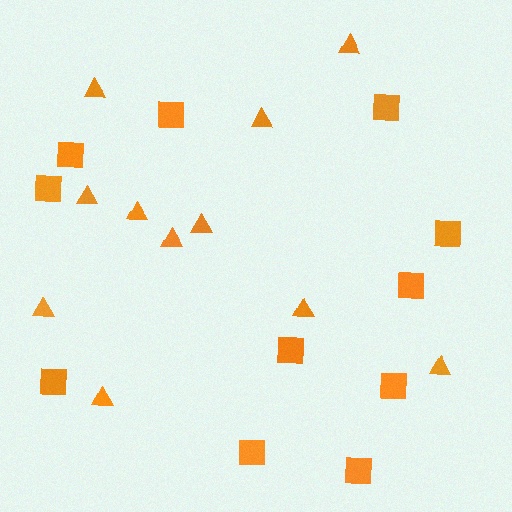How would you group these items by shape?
There are 2 groups: one group of triangles (11) and one group of squares (11).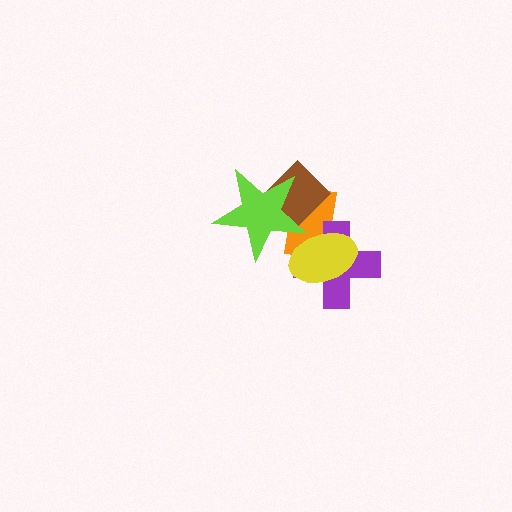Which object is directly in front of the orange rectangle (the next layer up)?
The brown diamond is directly in front of the orange rectangle.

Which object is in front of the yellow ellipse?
The lime star is in front of the yellow ellipse.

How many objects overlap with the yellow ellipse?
3 objects overlap with the yellow ellipse.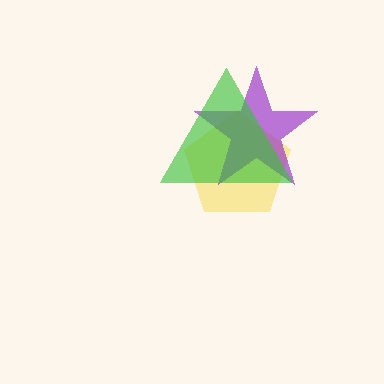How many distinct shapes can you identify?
There are 3 distinct shapes: a yellow pentagon, a purple star, a green triangle.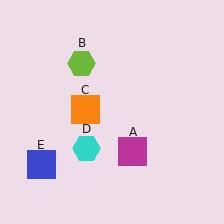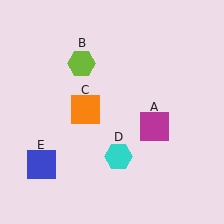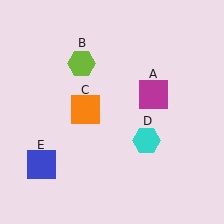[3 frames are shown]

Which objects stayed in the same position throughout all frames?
Lime hexagon (object B) and orange square (object C) and blue square (object E) remained stationary.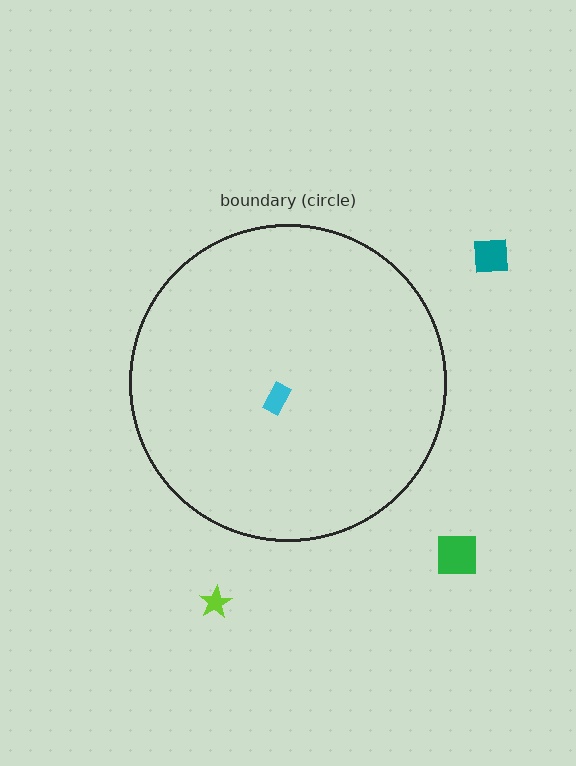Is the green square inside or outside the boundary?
Outside.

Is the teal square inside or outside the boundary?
Outside.